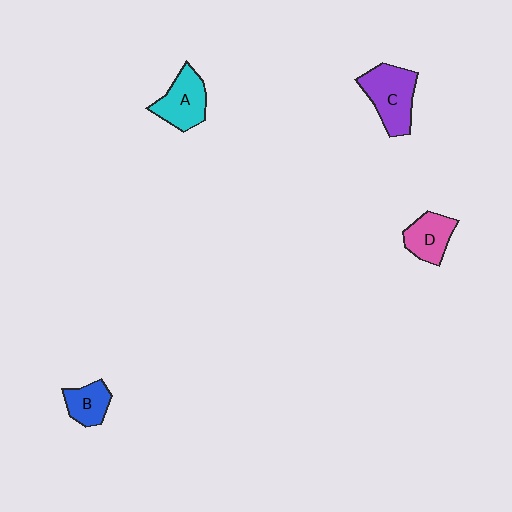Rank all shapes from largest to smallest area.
From largest to smallest: C (purple), A (cyan), D (pink), B (blue).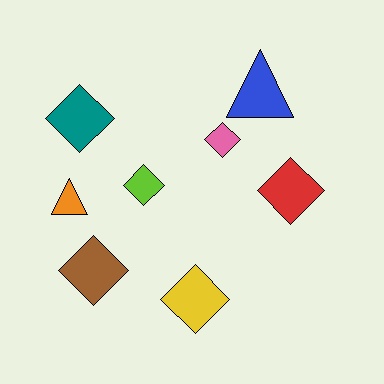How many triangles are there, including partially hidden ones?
There are 2 triangles.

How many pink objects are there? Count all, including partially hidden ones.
There is 1 pink object.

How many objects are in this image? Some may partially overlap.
There are 8 objects.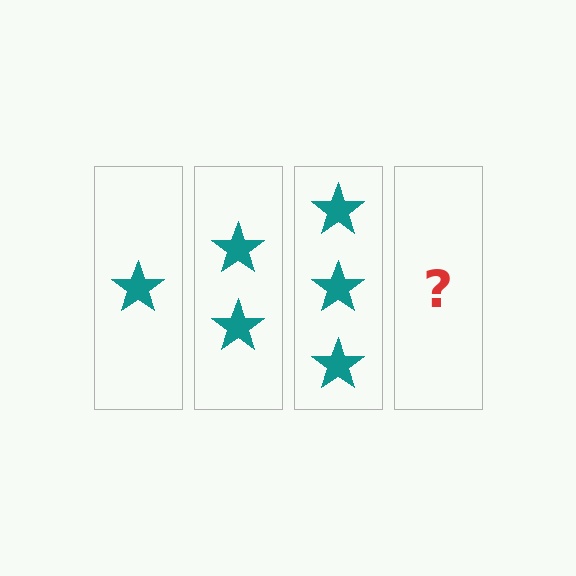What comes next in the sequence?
The next element should be 4 stars.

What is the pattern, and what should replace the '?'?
The pattern is that each step adds one more star. The '?' should be 4 stars.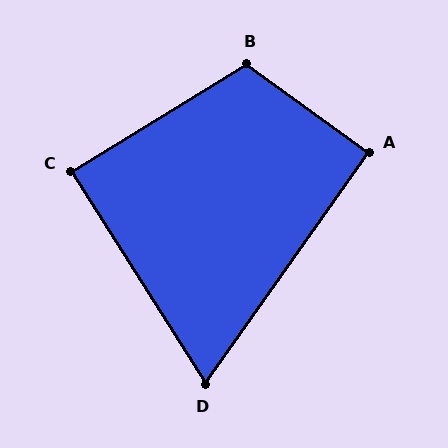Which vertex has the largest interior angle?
B, at approximately 113 degrees.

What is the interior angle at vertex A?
Approximately 91 degrees (approximately right).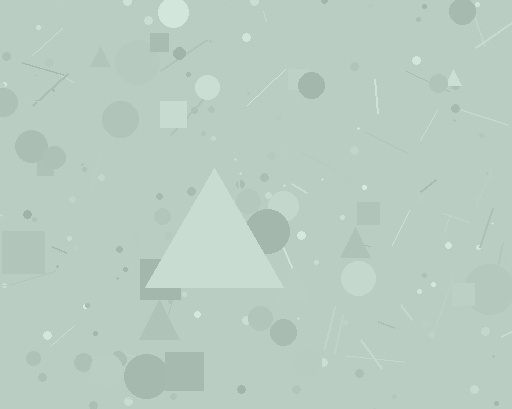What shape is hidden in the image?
A triangle is hidden in the image.